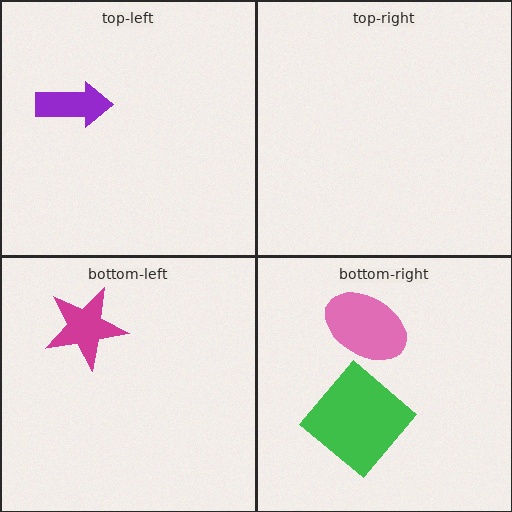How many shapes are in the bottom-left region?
1.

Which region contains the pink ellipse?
The bottom-right region.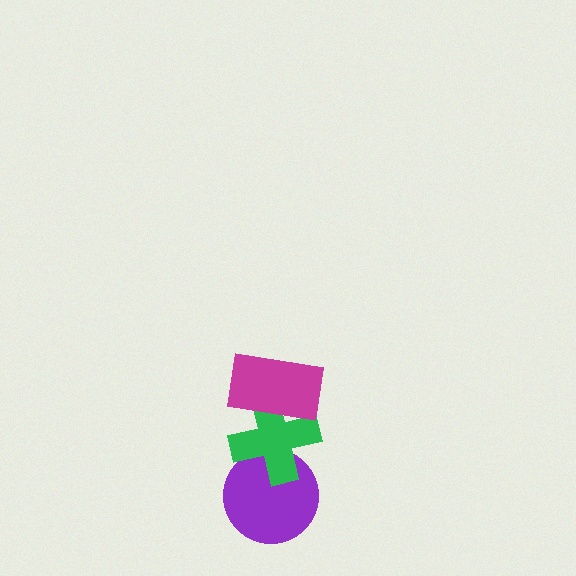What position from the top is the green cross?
The green cross is 2nd from the top.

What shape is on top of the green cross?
The magenta rectangle is on top of the green cross.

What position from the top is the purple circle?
The purple circle is 3rd from the top.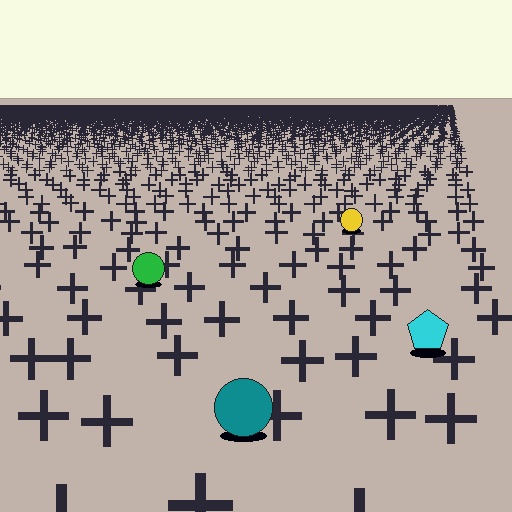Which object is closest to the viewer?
The teal circle is closest. The texture marks near it are larger and more spread out.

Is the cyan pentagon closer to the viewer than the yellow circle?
Yes. The cyan pentagon is closer — you can tell from the texture gradient: the ground texture is coarser near it.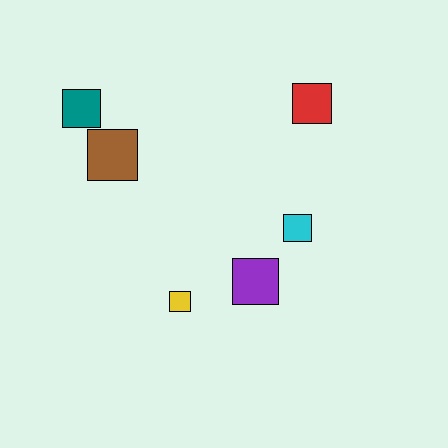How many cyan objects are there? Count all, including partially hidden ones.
There is 1 cyan object.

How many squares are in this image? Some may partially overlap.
There are 6 squares.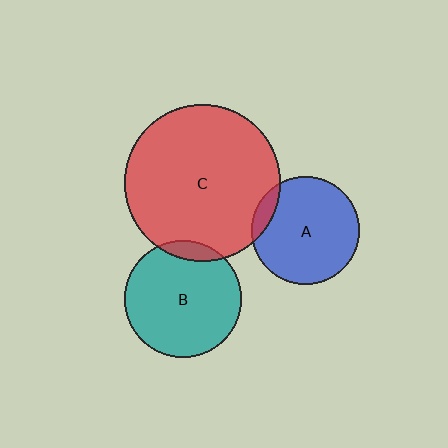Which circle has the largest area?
Circle C (red).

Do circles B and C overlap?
Yes.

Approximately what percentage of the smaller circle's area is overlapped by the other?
Approximately 10%.